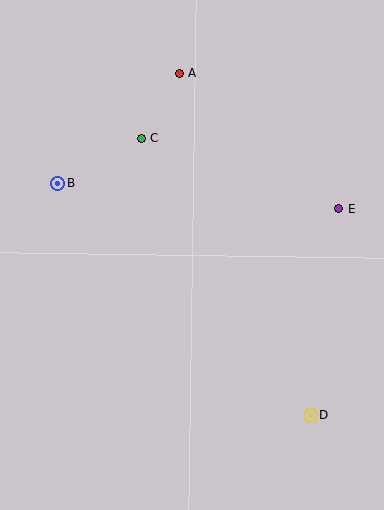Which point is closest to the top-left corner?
Point B is closest to the top-left corner.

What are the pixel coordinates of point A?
Point A is at (179, 73).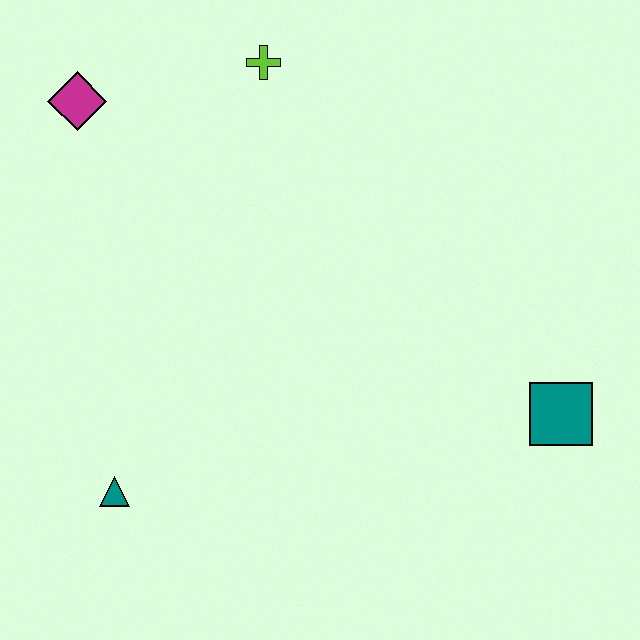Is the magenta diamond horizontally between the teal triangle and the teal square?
No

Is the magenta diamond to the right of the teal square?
No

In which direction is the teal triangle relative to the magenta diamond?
The teal triangle is below the magenta diamond.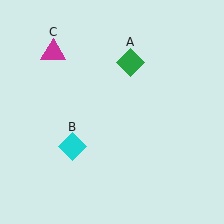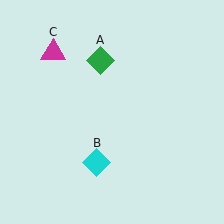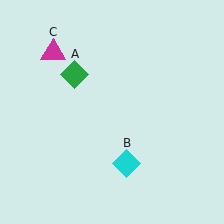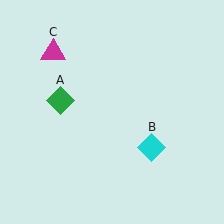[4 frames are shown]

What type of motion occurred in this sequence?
The green diamond (object A), cyan diamond (object B) rotated counterclockwise around the center of the scene.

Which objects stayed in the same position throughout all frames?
Magenta triangle (object C) remained stationary.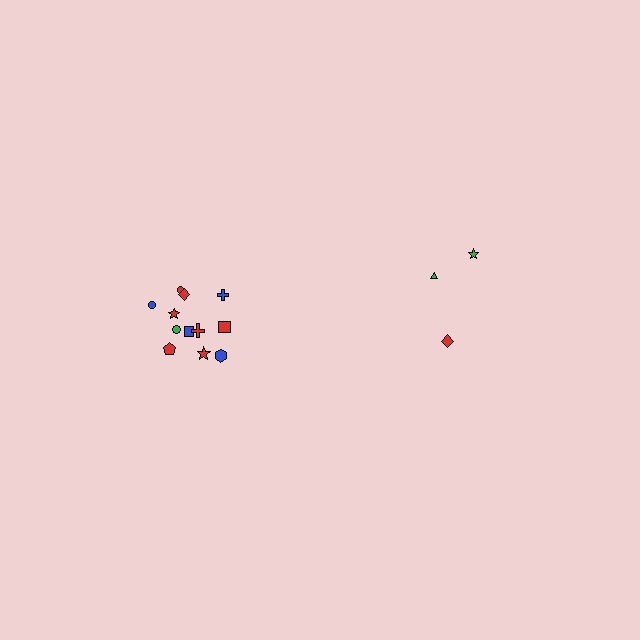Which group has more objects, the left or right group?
The left group.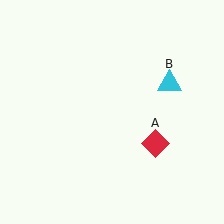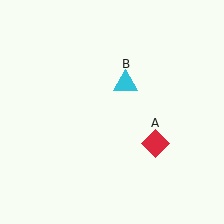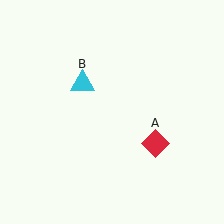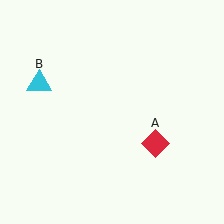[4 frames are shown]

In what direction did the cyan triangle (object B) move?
The cyan triangle (object B) moved left.